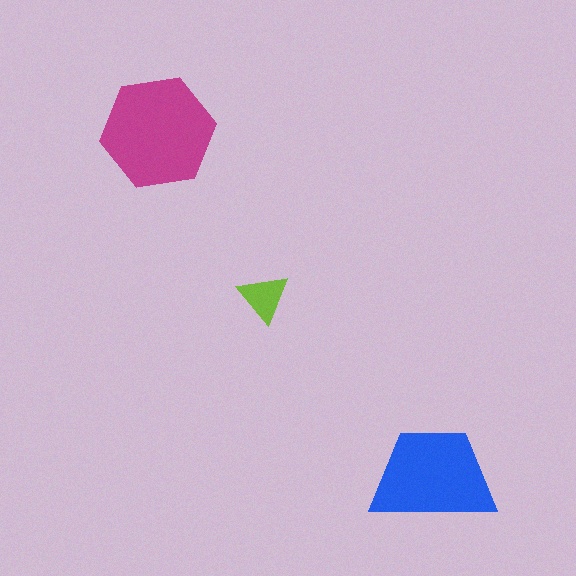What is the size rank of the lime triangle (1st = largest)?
3rd.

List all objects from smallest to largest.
The lime triangle, the blue trapezoid, the magenta hexagon.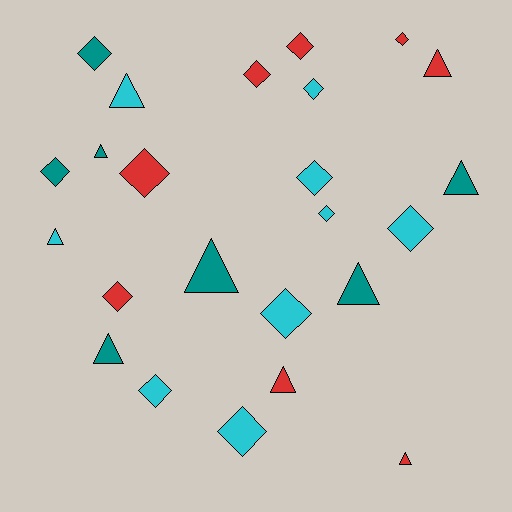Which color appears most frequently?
Cyan, with 9 objects.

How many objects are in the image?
There are 24 objects.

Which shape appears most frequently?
Diamond, with 14 objects.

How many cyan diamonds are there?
There are 7 cyan diamonds.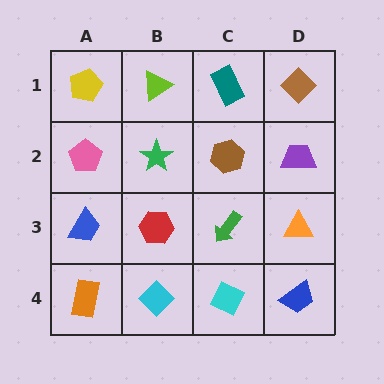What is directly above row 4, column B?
A red hexagon.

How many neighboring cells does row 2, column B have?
4.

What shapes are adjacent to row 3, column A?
A pink pentagon (row 2, column A), an orange rectangle (row 4, column A), a red hexagon (row 3, column B).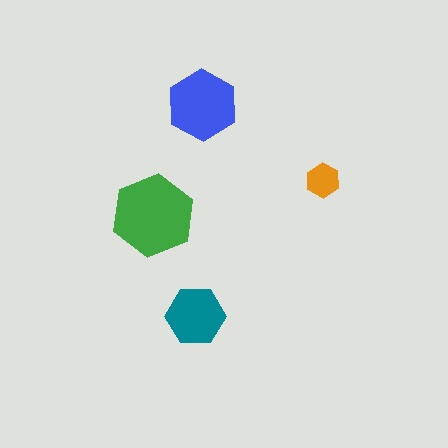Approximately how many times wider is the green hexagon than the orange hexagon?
About 2.5 times wider.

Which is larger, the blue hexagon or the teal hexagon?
The blue one.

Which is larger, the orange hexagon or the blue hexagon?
The blue one.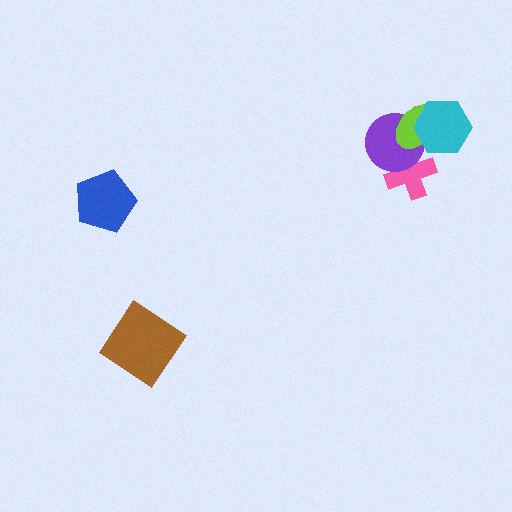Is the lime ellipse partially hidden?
Yes, it is partially covered by another shape.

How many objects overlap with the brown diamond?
0 objects overlap with the brown diamond.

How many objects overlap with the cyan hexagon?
2 objects overlap with the cyan hexagon.